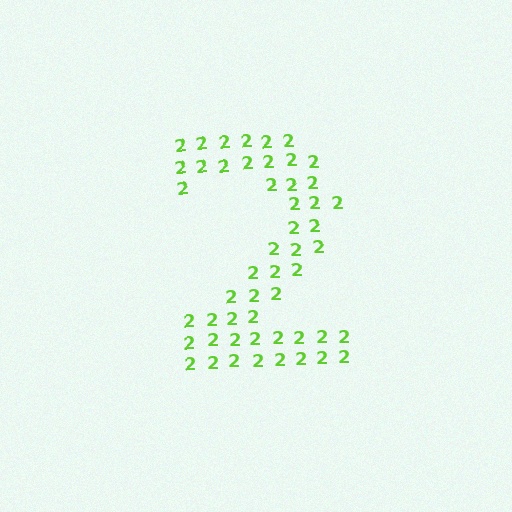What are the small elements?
The small elements are digit 2's.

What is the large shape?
The large shape is the digit 2.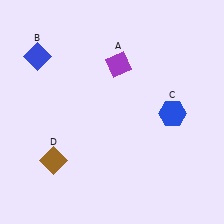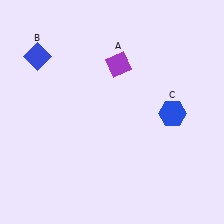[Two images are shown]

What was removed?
The brown diamond (D) was removed in Image 2.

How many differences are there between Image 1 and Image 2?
There is 1 difference between the two images.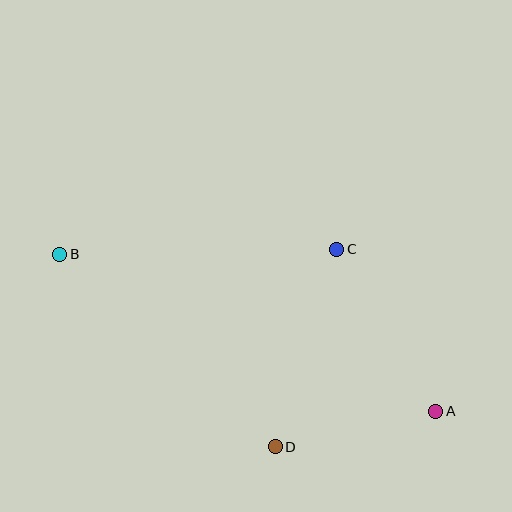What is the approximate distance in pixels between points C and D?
The distance between C and D is approximately 207 pixels.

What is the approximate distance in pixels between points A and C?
The distance between A and C is approximately 190 pixels.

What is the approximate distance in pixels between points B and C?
The distance between B and C is approximately 277 pixels.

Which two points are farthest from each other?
Points A and B are farthest from each other.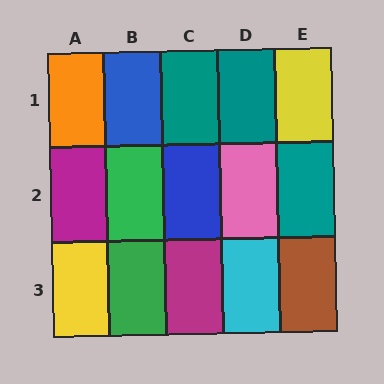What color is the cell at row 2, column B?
Green.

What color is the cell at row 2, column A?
Magenta.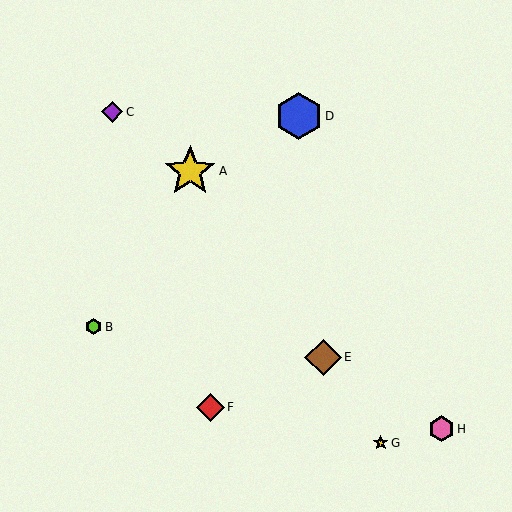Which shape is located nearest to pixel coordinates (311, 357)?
The brown diamond (labeled E) at (323, 357) is nearest to that location.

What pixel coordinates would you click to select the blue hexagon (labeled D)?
Click at (299, 116) to select the blue hexagon D.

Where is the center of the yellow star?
The center of the yellow star is at (381, 443).